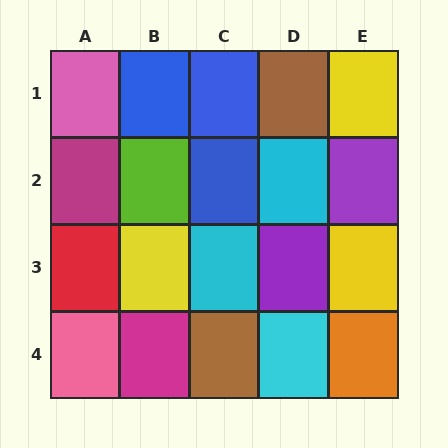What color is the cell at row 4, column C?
Brown.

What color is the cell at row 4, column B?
Magenta.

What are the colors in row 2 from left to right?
Magenta, lime, blue, cyan, purple.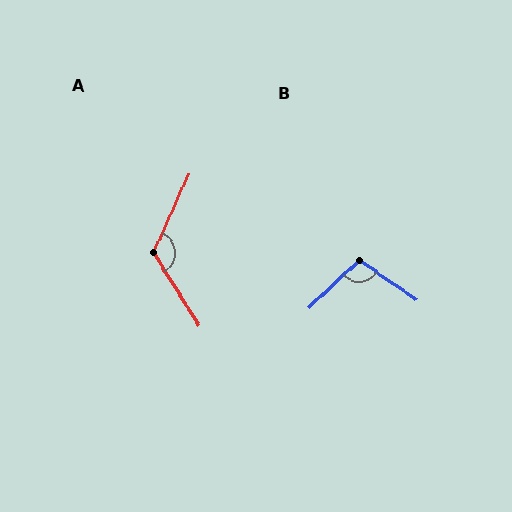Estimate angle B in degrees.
Approximately 102 degrees.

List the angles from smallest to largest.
B (102°), A (124°).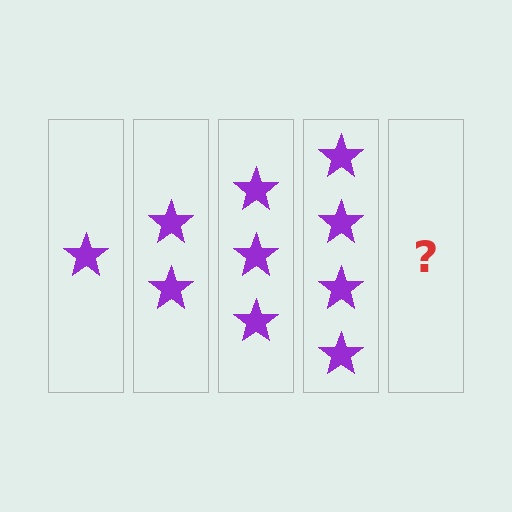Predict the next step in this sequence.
The next step is 5 stars.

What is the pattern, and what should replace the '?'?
The pattern is that each step adds one more star. The '?' should be 5 stars.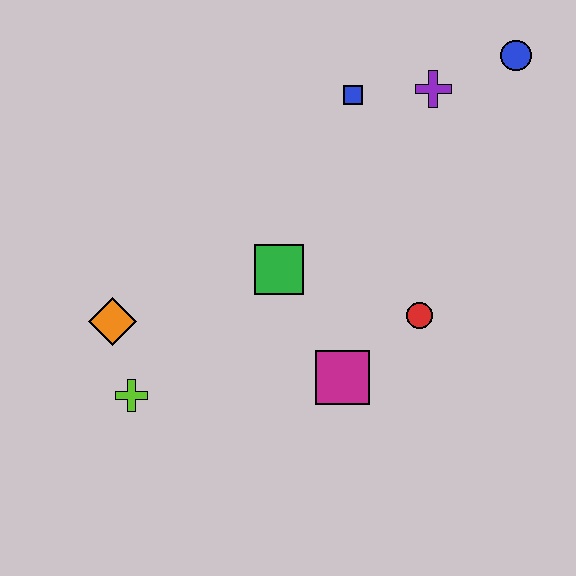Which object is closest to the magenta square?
The red circle is closest to the magenta square.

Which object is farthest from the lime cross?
The blue circle is farthest from the lime cross.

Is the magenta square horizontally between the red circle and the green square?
Yes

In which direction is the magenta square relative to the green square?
The magenta square is below the green square.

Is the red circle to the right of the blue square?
Yes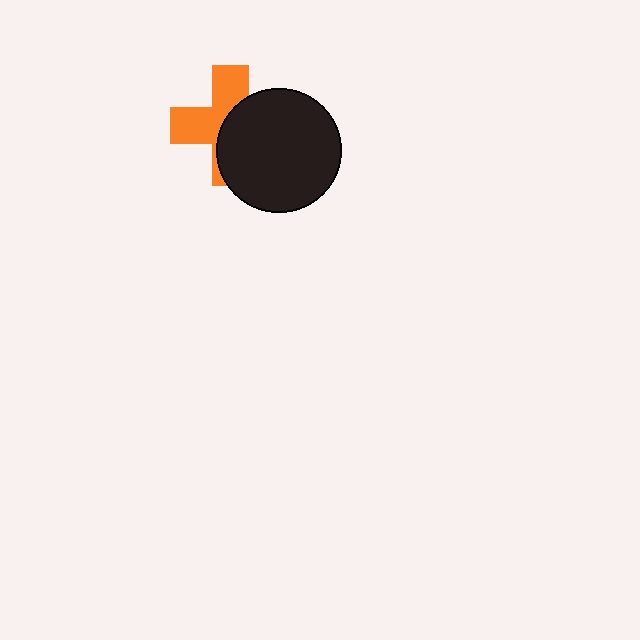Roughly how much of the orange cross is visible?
About half of it is visible (roughly 49%).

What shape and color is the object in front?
The object in front is a black circle.